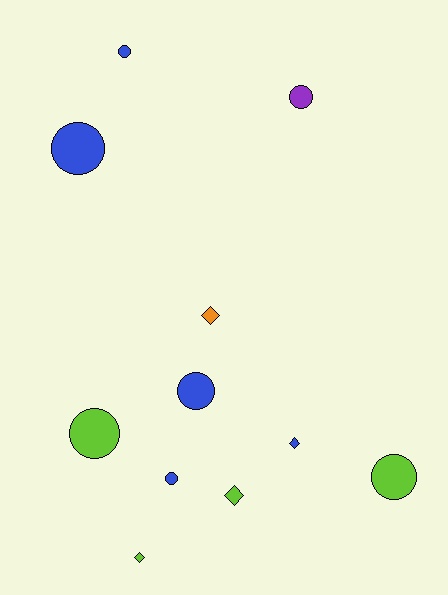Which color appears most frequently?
Blue, with 5 objects.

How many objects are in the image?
There are 11 objects.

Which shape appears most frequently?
Circle, with 7 objects.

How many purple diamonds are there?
There are no purple diamonds.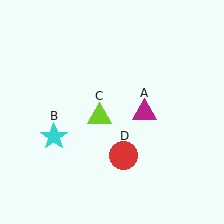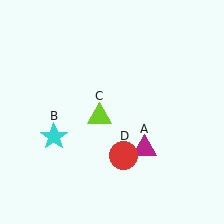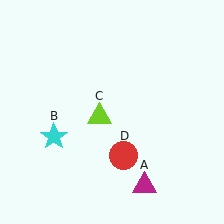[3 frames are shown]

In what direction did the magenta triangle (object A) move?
The magenta triangle (object A) moved down.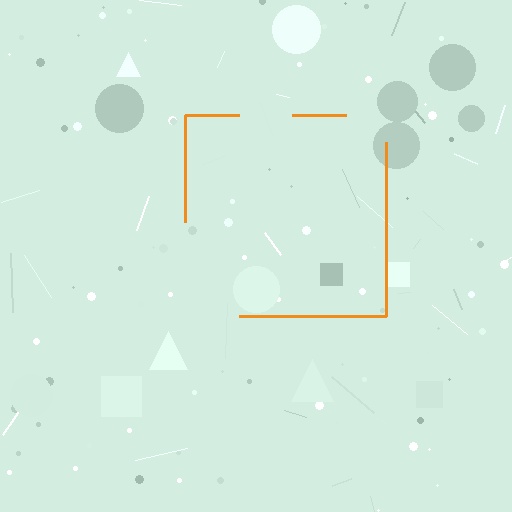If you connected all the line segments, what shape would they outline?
They would outline a square.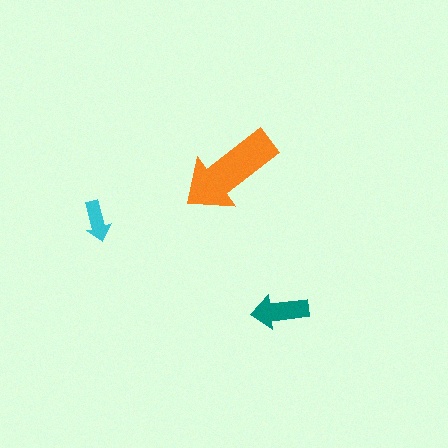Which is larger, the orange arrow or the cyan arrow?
The orange one.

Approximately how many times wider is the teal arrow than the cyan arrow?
About 1.5 times wider.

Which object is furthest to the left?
The cyan arrow is leftmost.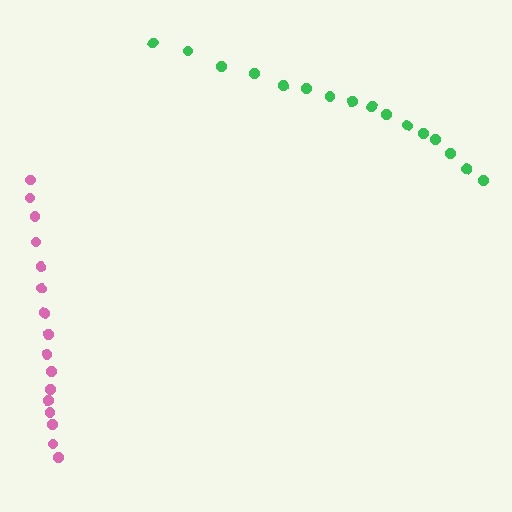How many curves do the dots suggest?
There are 2 distinct paths.